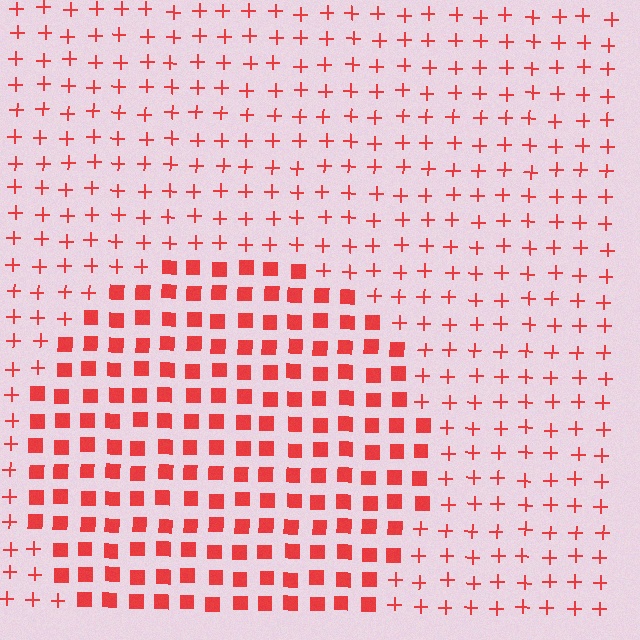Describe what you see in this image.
The image is filled with small red elements arranged in a uniform grid. A circle-shaped region contains squares, while the surrounding area contains plus signs. The boundary is defined purely by the change in element shape.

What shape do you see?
I see a circle.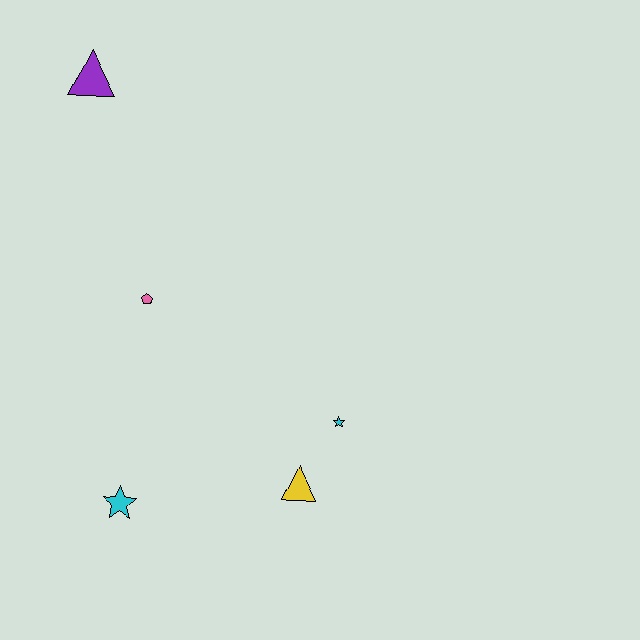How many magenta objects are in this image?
There are no magenta objects.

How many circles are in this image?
There are no circles.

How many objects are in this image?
There are 5 objects.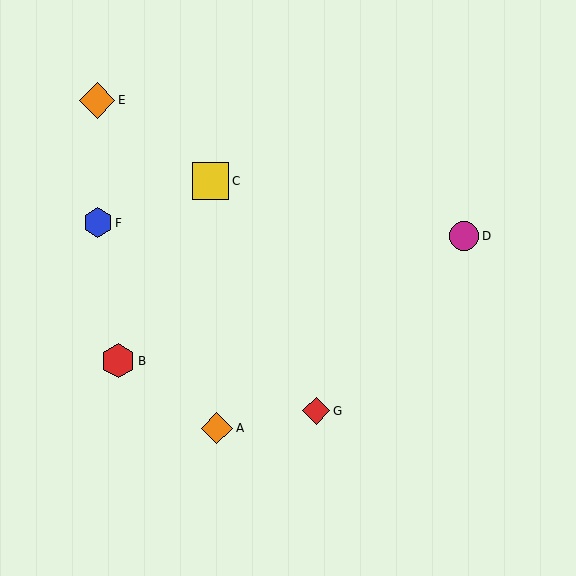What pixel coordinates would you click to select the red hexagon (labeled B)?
Click at (118, 361) to select the red hexagon B.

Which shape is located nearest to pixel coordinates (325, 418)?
The red diamond (labeled G) at (316, 411) is nearest to that location.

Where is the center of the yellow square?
The center of the yellow square is at (211, 181).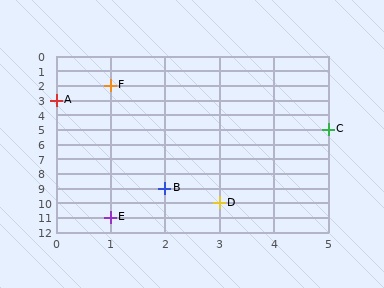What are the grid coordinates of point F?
Point F is at grid coordinates (1, 2).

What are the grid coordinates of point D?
Point D is at grid coordinates (3, 10).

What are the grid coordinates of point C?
Point C is at grid coordinates (5, 5).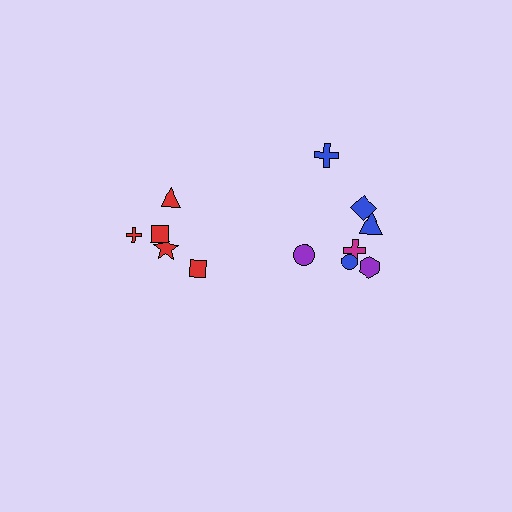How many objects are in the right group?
There are 7 objects.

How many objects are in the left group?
There are 5 objects.